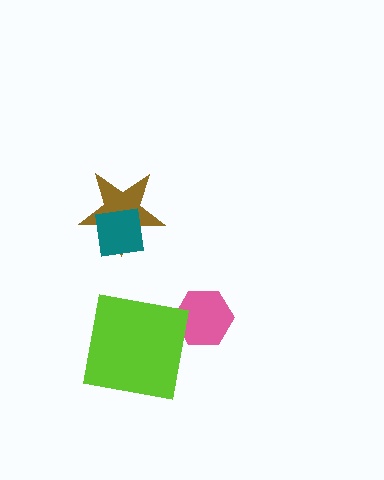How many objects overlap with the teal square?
1 object overlaps with the teal square.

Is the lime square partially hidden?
No, no other shape covers it.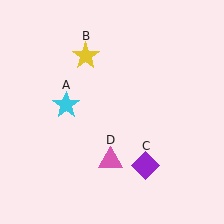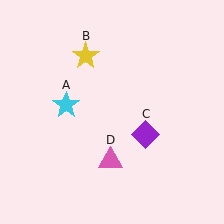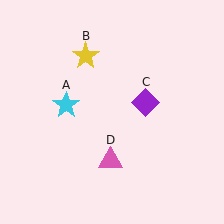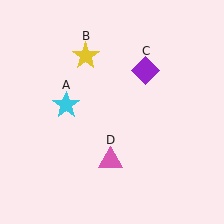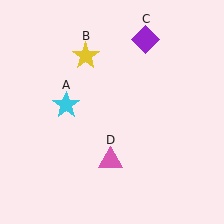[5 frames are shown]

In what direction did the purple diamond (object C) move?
The purple diamond (object C) moved up.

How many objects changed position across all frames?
1 object changed position: purple diamond (object C).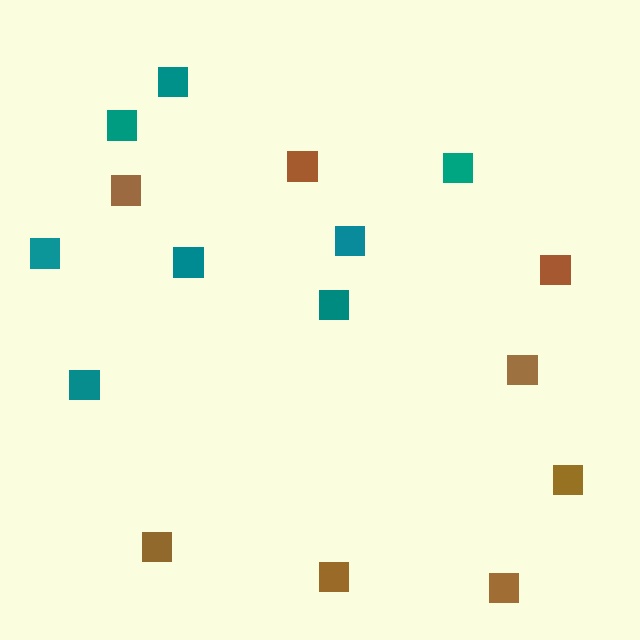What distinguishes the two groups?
There are 2 groups: one group of teal squares (8) and one group of brown squares (8).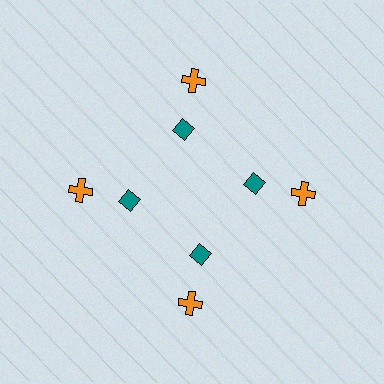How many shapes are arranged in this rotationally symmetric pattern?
There are 8 shapes, arranged in 4 groups of 2.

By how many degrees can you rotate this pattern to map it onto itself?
The pattern maps onto itself every 90 degrees of rotation.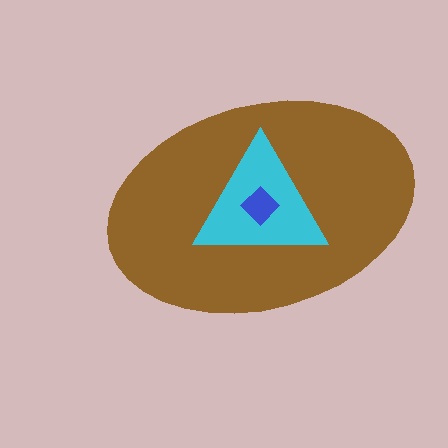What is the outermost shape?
The brown ellipse.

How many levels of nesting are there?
3.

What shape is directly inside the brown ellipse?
The cyan triangle.